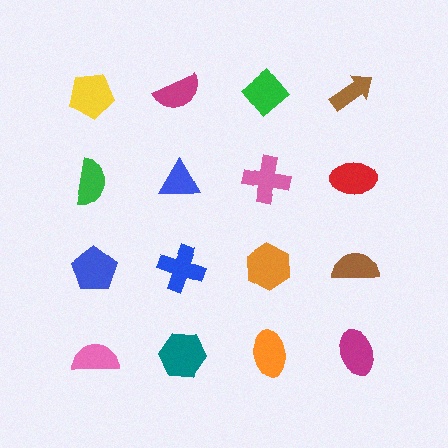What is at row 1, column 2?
A magenta semicircle.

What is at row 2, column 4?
A red ellipse.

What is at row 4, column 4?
A magenta ellipse.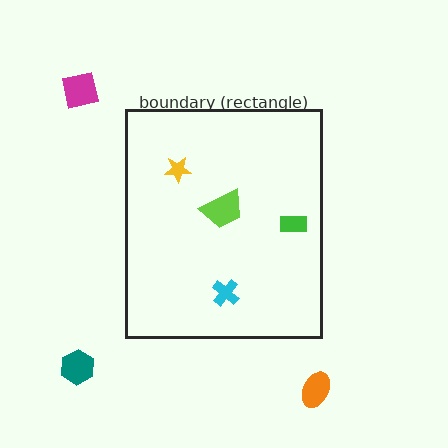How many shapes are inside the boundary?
4 inside, 3 outside.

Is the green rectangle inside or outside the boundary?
Inside.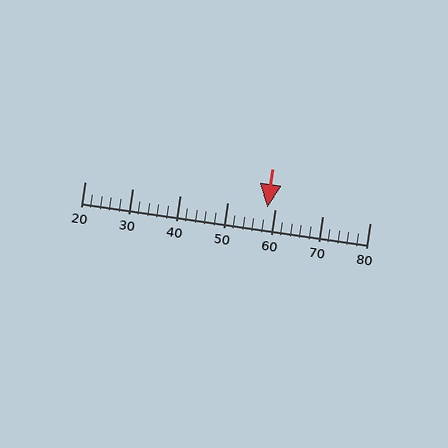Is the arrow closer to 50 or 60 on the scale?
The arrow is closer to 60.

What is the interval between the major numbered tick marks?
The major tick marks are spaced 10 units apart.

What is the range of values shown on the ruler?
The ruler shows values from 20 to 80.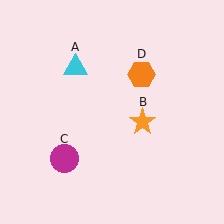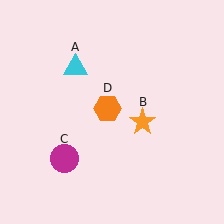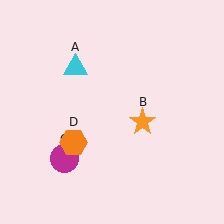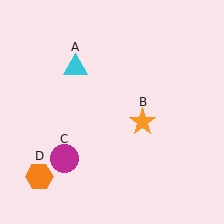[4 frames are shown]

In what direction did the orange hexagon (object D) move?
The orange hexagon (object D) moved down and to the left.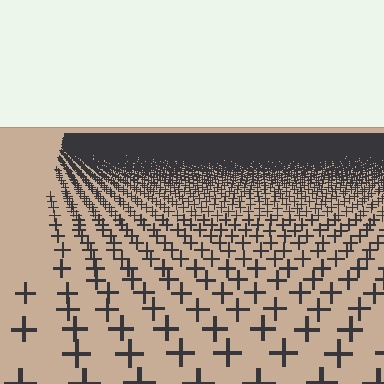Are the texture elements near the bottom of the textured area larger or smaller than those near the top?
Larger. Near the bottom, elements are closer to the viewer and appear at a bigger on-screen size.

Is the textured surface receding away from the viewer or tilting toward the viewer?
The surface is receding away from the viewer. Texture elements get smaller and denser toward the top.